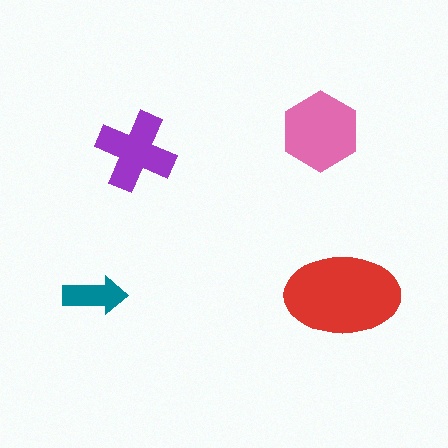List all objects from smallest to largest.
The teal arrow, the purple cross, the pink hexagon, the red ellipse.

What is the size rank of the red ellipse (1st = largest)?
1st.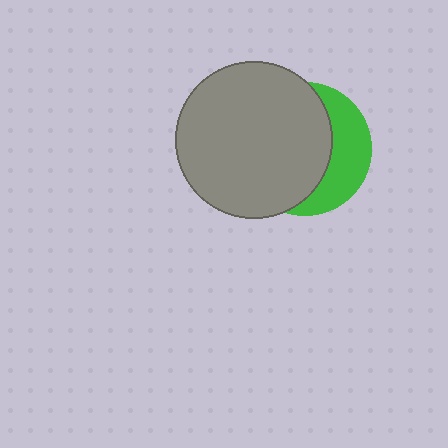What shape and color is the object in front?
The object in front is a gray circle.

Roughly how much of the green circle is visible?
A small part of it is visible (roughly 34%).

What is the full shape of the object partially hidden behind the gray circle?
The partially hidden object is a green circle.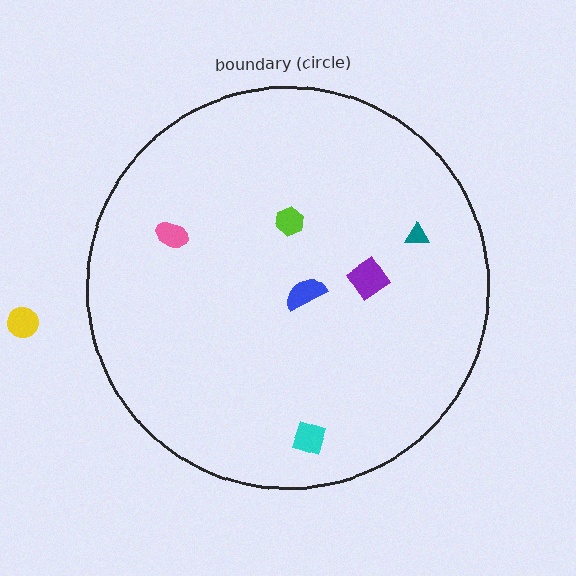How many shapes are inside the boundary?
6 inside, 1 outside.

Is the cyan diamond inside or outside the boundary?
Inside.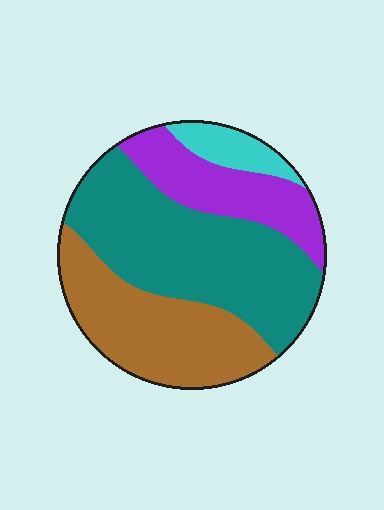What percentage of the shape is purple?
Purple takes up between a sixth and a third of the shape.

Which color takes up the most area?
Teal, at roughly 45%.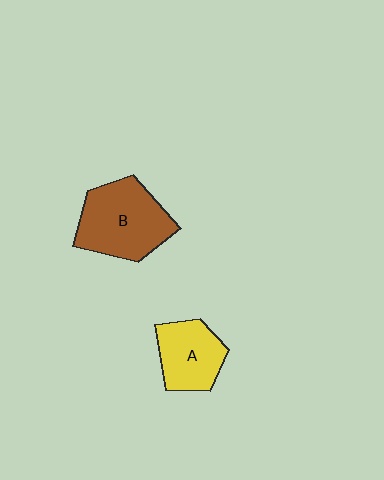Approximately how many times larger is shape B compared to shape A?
Approximately 1.5 times.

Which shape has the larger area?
Shape B (brown).